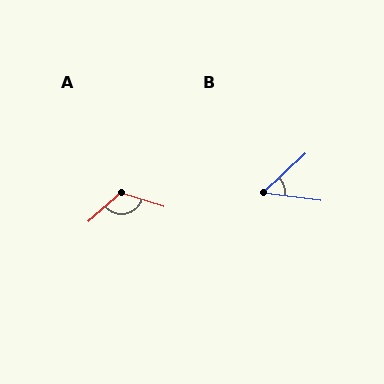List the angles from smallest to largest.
B (50°), A (121°).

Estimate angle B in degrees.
Approximately 50 degrees.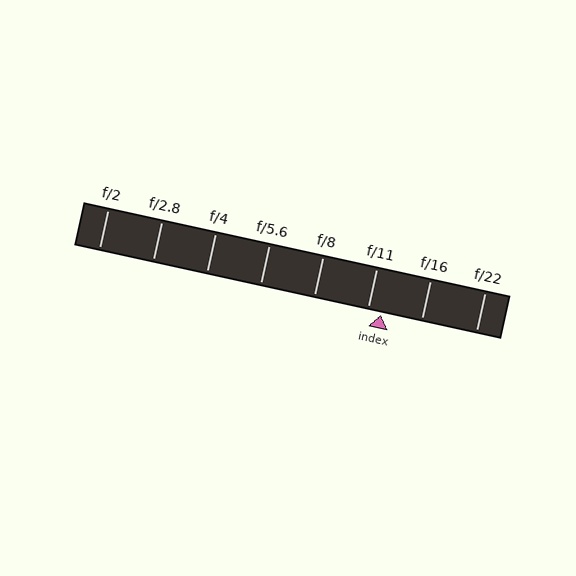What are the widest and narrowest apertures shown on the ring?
The widest aperture shown is f/2 and the narrowest is f/22.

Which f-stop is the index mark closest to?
The index mark is closest to f/11.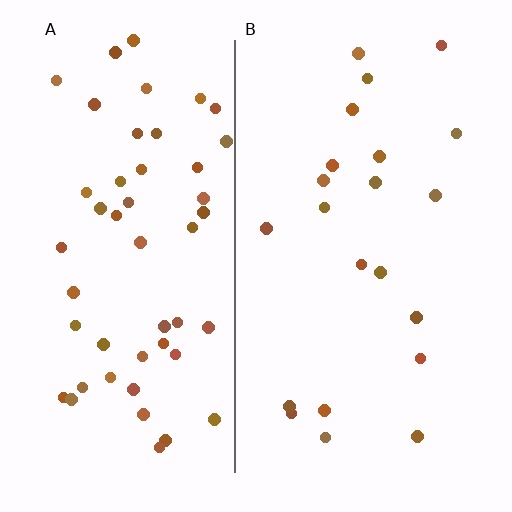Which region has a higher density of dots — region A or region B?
A (the left).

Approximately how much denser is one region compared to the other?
Approximately 2.3× — region A over region B.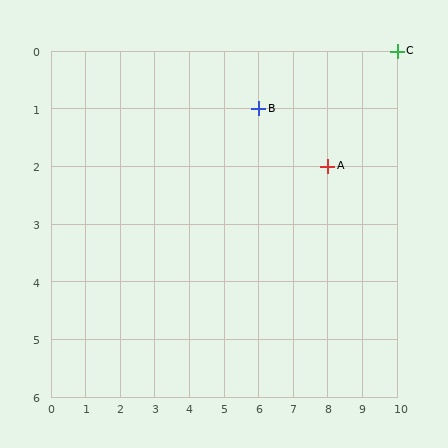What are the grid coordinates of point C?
Point C is at grid coordinates (10, 0).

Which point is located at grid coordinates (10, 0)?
Point C is at (10, 0).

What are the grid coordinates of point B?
Point B is at grid coordinates (6, 1).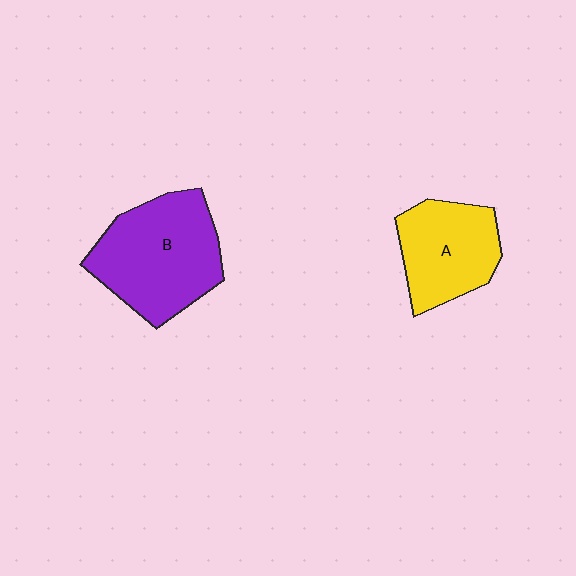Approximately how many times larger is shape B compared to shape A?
Approximately 1.4 times.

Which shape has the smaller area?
Shape A (yellow).